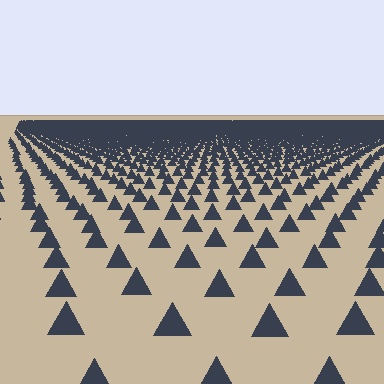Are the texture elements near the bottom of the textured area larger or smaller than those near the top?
Larger. Near the bottom, elements are closer to the viewer and appear at a bigger on-screen size.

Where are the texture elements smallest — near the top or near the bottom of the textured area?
Near the top.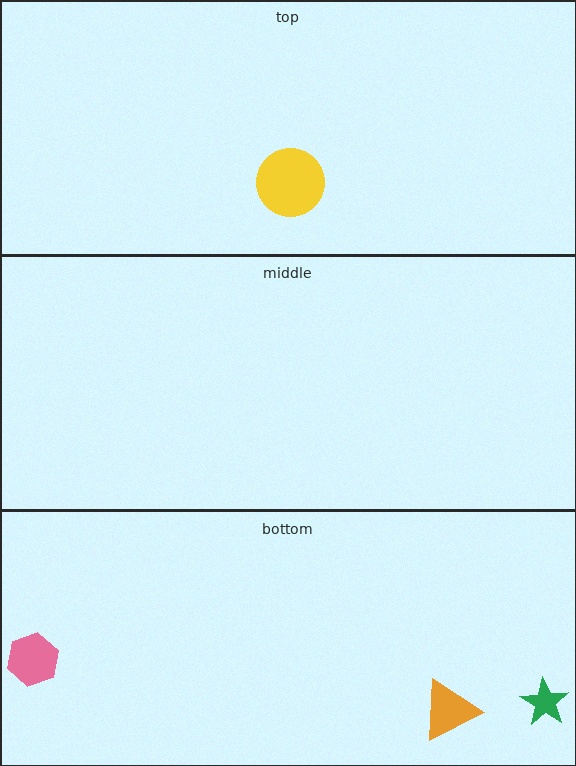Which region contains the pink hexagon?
The bottom region.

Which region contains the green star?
The bottom region.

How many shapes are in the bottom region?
3.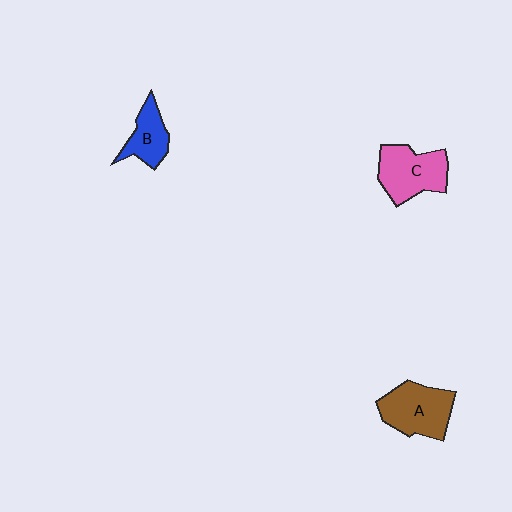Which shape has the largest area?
Shape A (brown).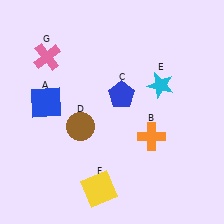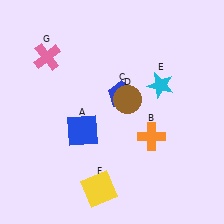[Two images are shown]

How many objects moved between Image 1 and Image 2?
2 objects moved between the two images.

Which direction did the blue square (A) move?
The blue square (A) moved right.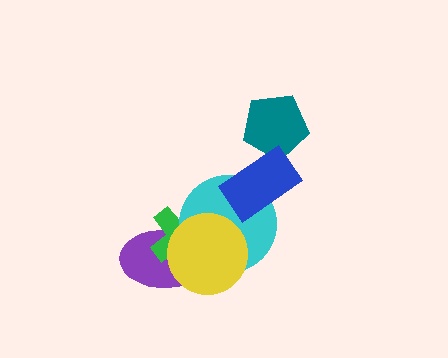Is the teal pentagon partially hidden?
Yes, it is partially covered by another shape.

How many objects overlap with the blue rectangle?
2 objects overlap with the blue rectangle.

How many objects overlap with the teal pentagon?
1 object overlaps with the teal pentagon.